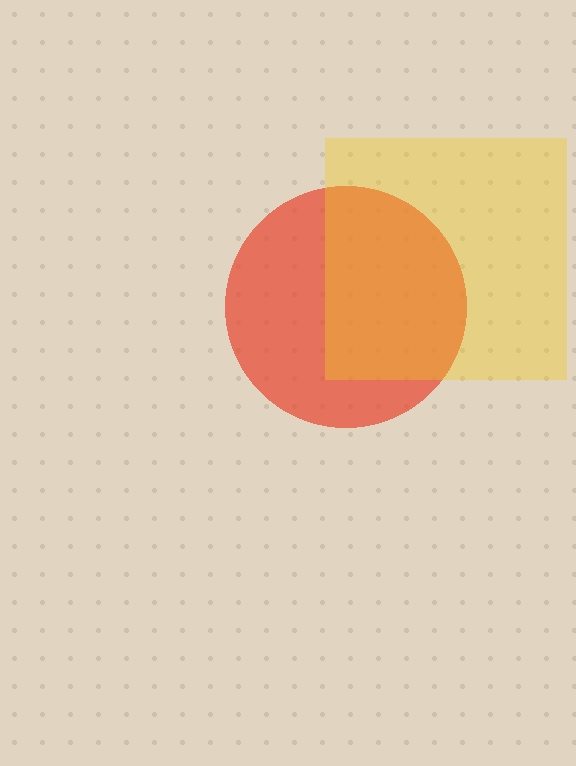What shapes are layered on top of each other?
The layered shapes are: a red circle, a yellow square.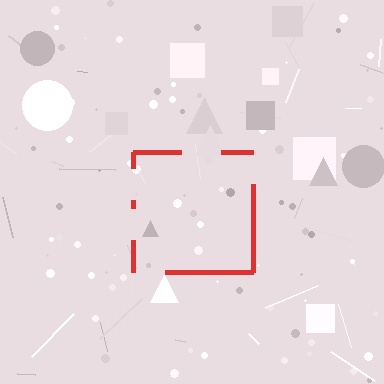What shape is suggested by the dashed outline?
The dashed outline suggests a square.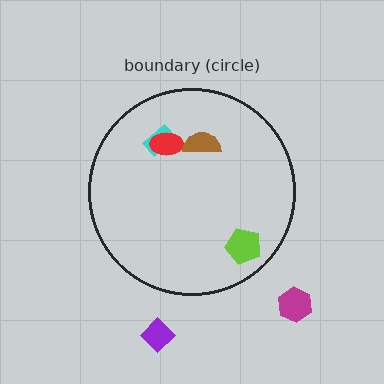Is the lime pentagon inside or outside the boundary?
Inside.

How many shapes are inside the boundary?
4 inside, 2 outside.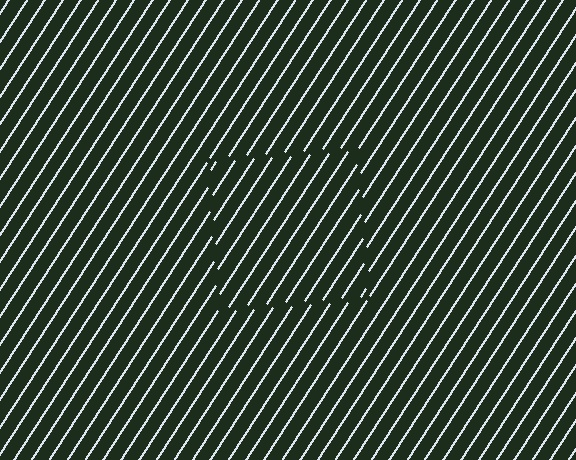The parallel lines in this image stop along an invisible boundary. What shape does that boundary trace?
An illusory square. The interior of the shape contains the same grating, shifted by half a period — the contour is defined by the phase discontinuity where line-ends from the inner and outer gratings abut.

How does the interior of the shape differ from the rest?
The interior of the shape contains the same grating, shifted by half a period — the contour is defined by the phase discontinuity where line-ends from the inner and outer gratings abut.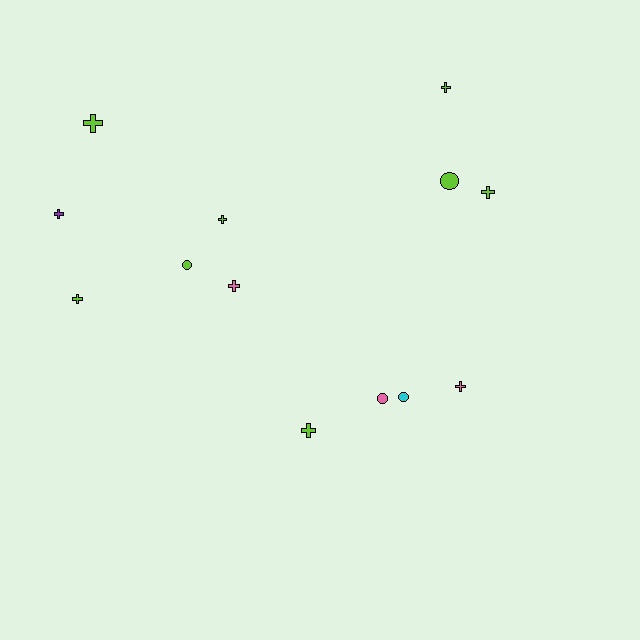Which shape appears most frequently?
Cross, with 9 objects.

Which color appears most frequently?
Lime, with 8 objects.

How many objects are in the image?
There are 13 objects.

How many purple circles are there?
There are no purple circles.